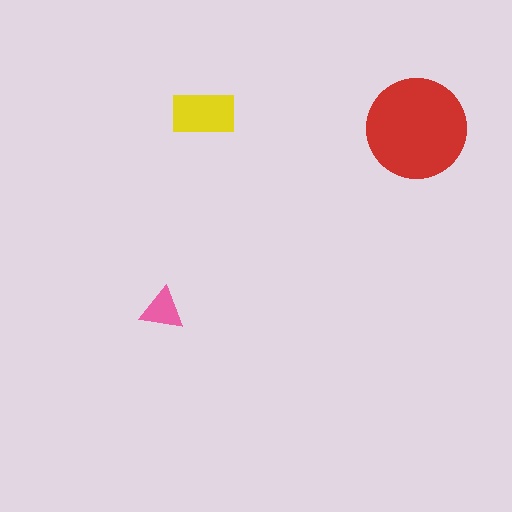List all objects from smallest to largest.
The pink triangle, the yellow rectangle, the red circle.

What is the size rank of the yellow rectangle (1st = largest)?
2nd.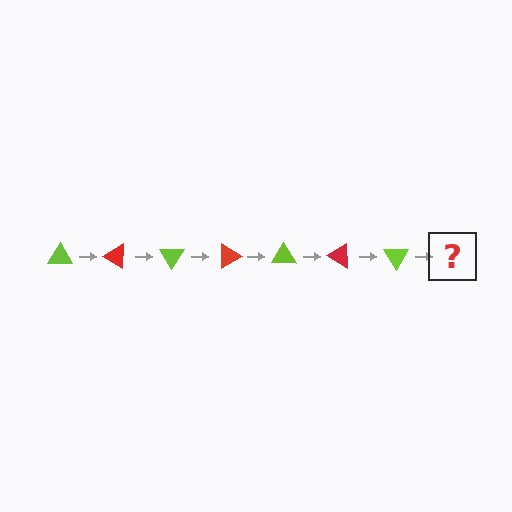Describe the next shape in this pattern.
It should be a red triangle, rotated 210 degrees from the start.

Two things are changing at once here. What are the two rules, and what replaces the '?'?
The two rules are that it rotates 30 degrees each step and the color cycles through lime and red. The '?' should be a red triangle, rotated 210 degrees from the start.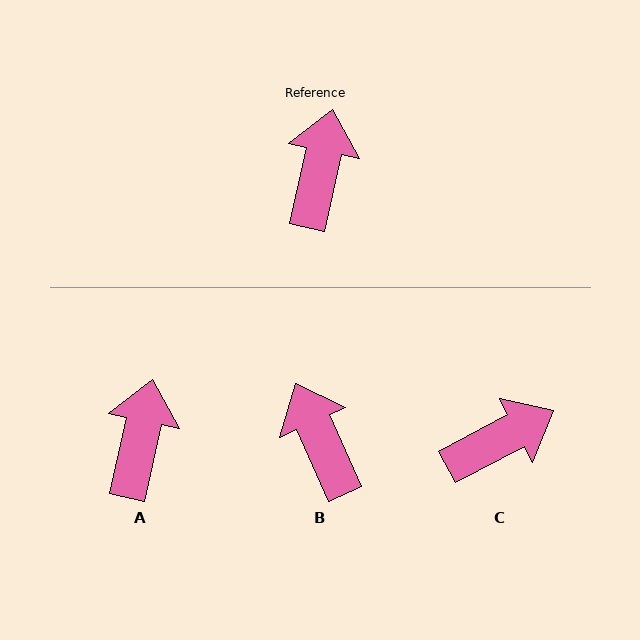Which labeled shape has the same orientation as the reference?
A.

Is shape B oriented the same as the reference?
No, it is off by about 37 degrees.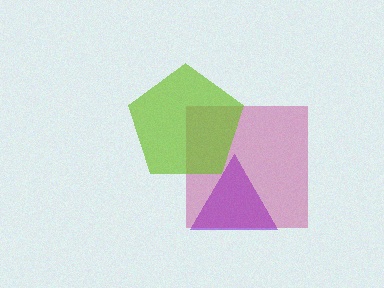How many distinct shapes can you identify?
There are 3 distinct shapes: a purple triangle, a magenta square, a lime pentagon.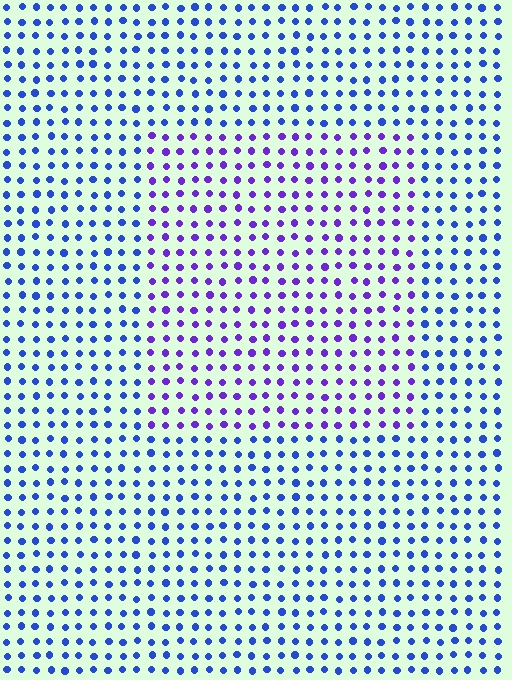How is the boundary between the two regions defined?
The boundary is defined purely by a slight shift in hue (about 38 degrees). Spacing, size, and orientation are identical on both sides.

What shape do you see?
I see a rectangle.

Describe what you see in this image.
The image is filled with small blue elements in a uniform arrangement. A rectangle-shaped region is visible where the elements are tinted to a slightly different hue, forming a subtle color boundary.